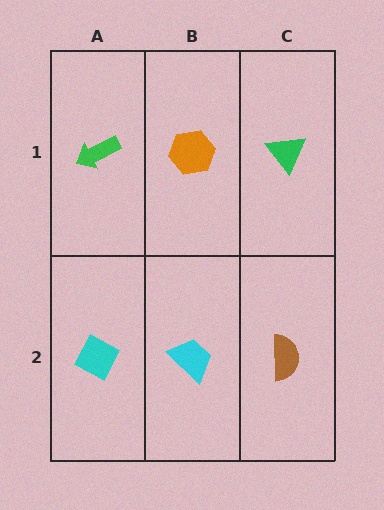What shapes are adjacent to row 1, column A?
A cyan diamond (row 2, column A), an orange hexagon (row 1, column B).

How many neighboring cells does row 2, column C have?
2.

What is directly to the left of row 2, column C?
A cyan trapezoid.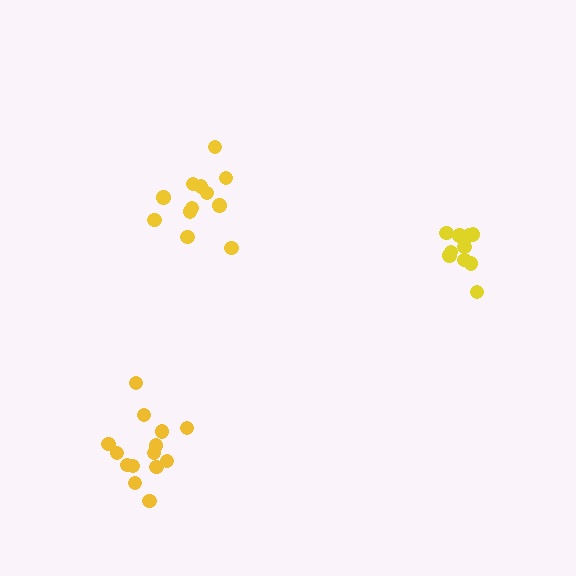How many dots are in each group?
Group 1: 14 dots, Group 2: 10 dots, Group 3: 12 dots (36 total).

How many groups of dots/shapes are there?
There are 3 groups.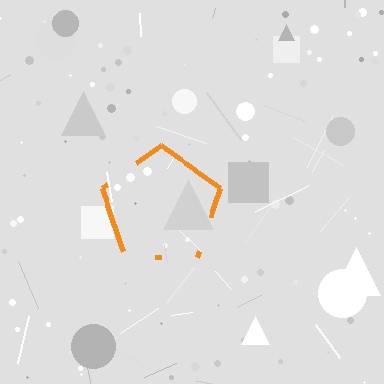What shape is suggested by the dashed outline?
The dashed outline suggests a pentagon.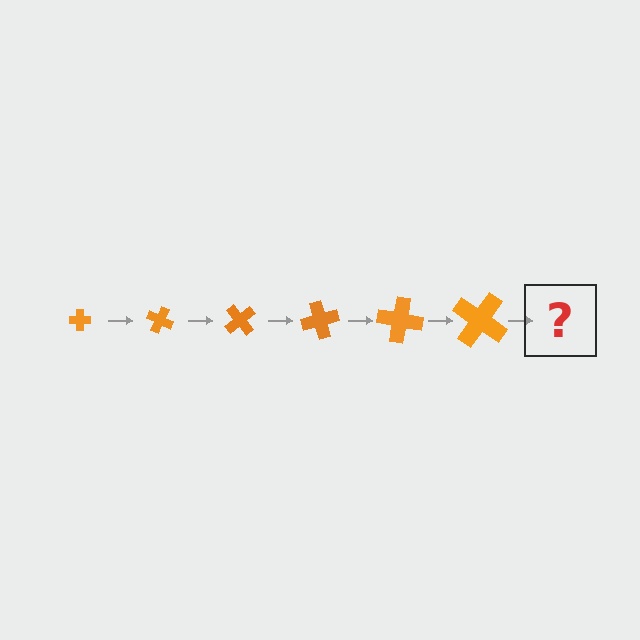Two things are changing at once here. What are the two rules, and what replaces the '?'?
The two rules are that the cross grows larger each step and it rotates 25 degrees each step. The '?' should be a cross, larger than the previous one and rotated 150 degrees from the start.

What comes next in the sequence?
The next element should be a cross, larger than the previous one and rotated 150 degrees from the start.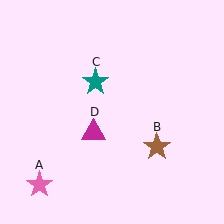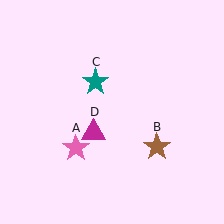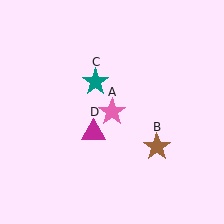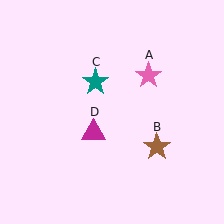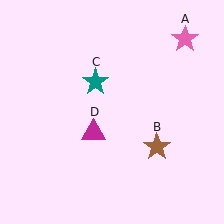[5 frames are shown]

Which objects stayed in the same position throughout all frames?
Brown star (object B) and teal star (object C) and magenta triangle (object D) remained stationary.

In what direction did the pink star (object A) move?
The pink star (object A) moved up and to the right.